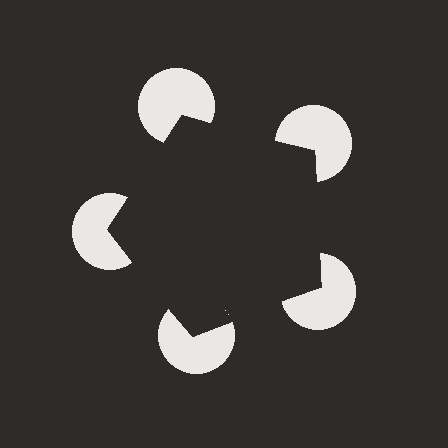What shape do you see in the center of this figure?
An illusory pentagon — its edges are inferred from the aligned wedge cuts in the pac-man discs, not physically drawn.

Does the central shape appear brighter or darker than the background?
It typically appears slightly darker than the background, even though no actual brightness change is drawn.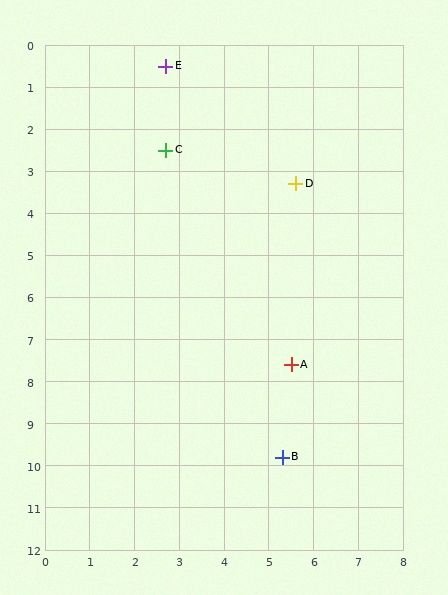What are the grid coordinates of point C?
Point C is at approximately (2.7, 2.5).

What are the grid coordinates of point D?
Point D is at approximately (5.6, 3.3).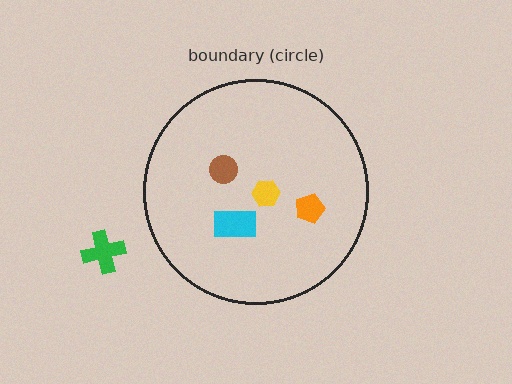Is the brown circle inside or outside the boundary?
Inside.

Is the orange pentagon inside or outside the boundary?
Inside.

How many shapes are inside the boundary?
4 inside, 1 outside.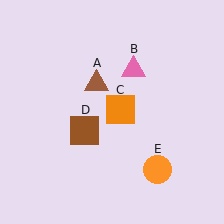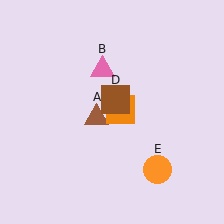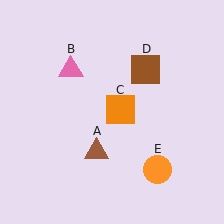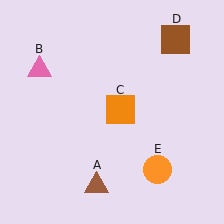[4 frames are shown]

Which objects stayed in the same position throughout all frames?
Orange square (object C) and orange circle (object E) remained stationary.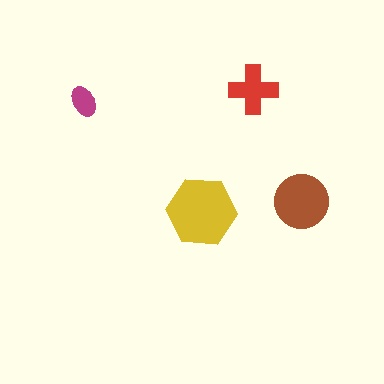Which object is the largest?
The yellow hexagon.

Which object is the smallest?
The magenta ellipse.